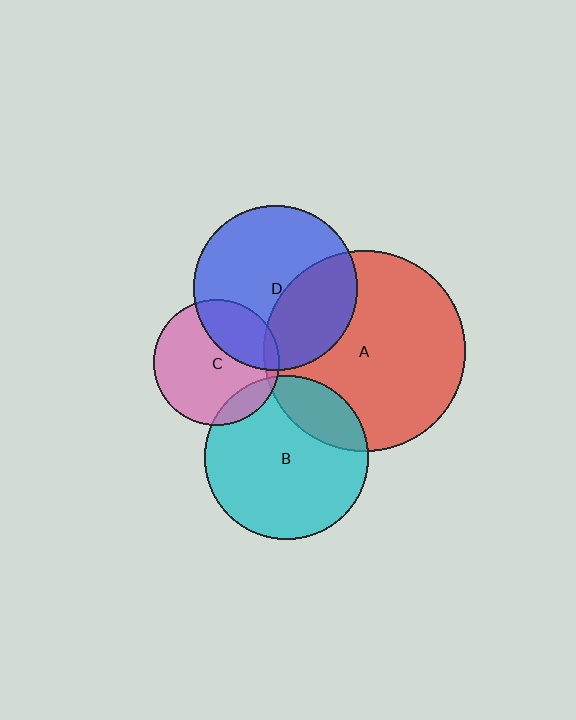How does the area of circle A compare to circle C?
Approximately 2.6 times.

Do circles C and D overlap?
Yes.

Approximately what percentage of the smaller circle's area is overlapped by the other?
Approximately 30%.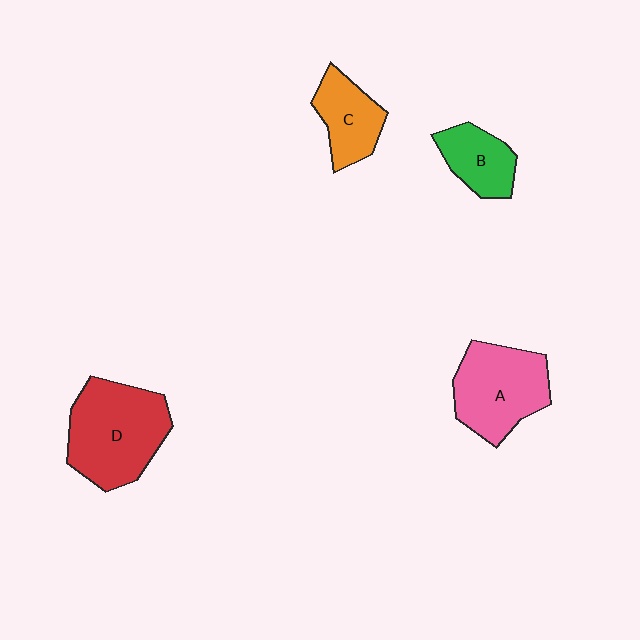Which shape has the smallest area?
Shape B (green).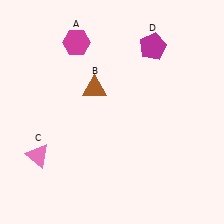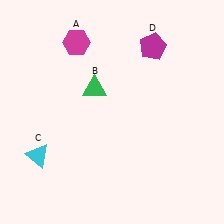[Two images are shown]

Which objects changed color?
B changed from brown to green. C changed from pink to cyan.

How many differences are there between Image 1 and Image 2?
There are 2 differences between the two images.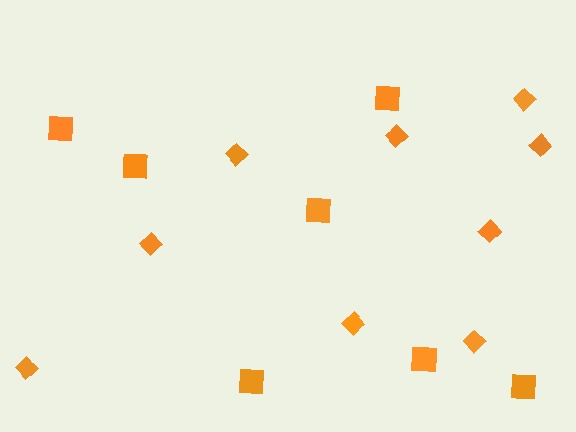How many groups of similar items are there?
There are 2 groups: one group of squares (7) and one group of diamonds (9).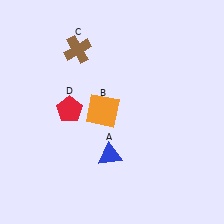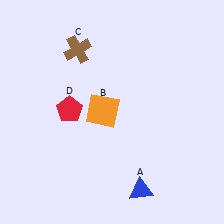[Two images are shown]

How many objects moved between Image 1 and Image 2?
1 object moved between the two images.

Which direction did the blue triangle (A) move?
The blue triangle (A) moved down.